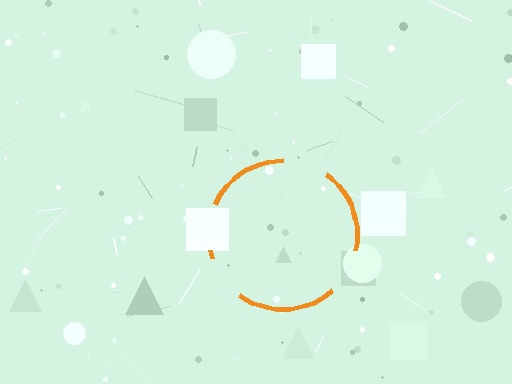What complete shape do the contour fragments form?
The contour fragments form a circle.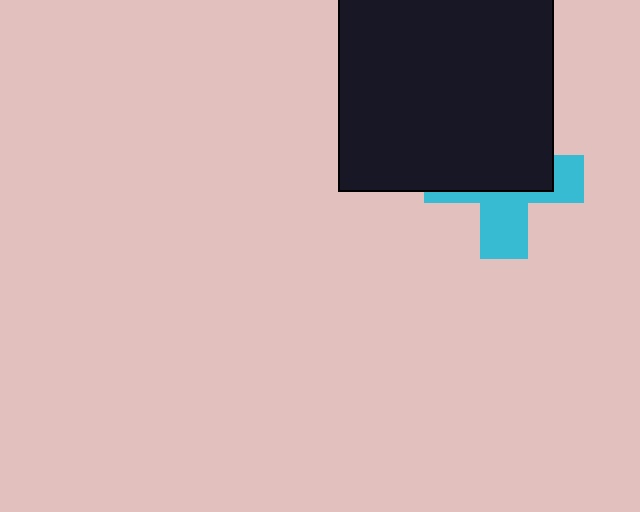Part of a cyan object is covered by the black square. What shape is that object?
It is a cross.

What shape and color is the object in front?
The object in front is a black square.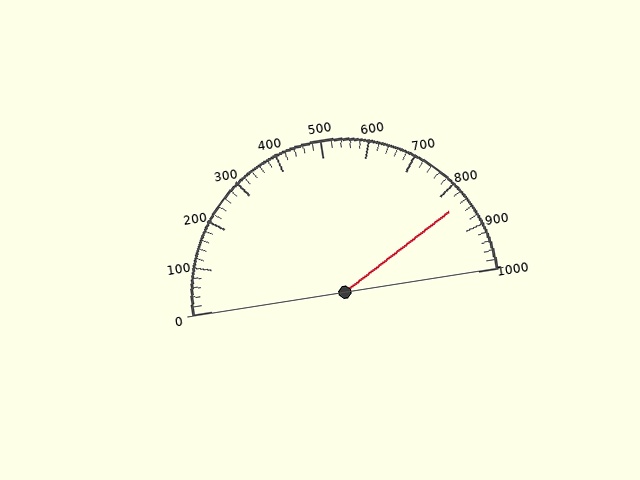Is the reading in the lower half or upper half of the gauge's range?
The reading is in the upper half of the range (0 to 1000).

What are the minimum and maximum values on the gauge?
The gauge ranges from 0 to 1000.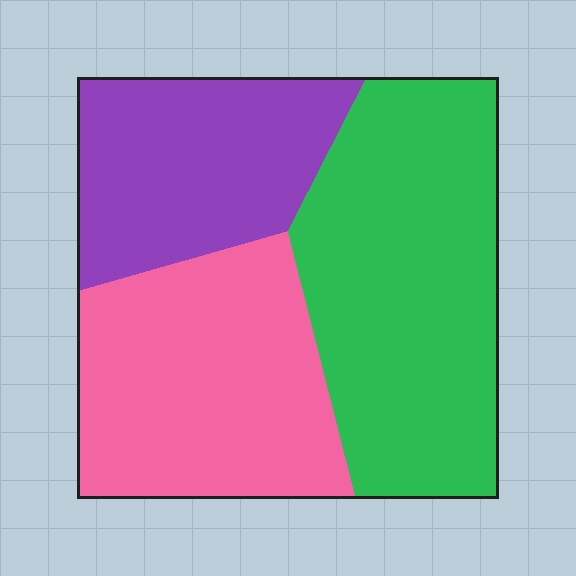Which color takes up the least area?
Purple, at roughly 25%.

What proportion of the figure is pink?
Pink covers around 35% of the figure.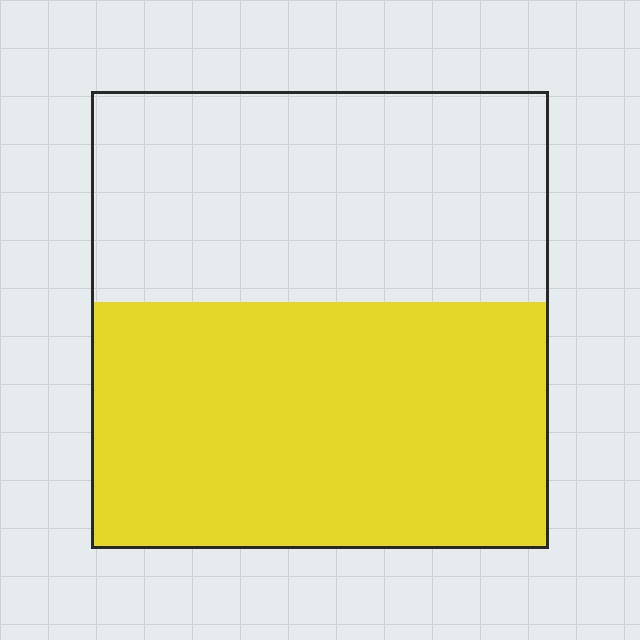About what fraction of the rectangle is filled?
About one half (1/2).